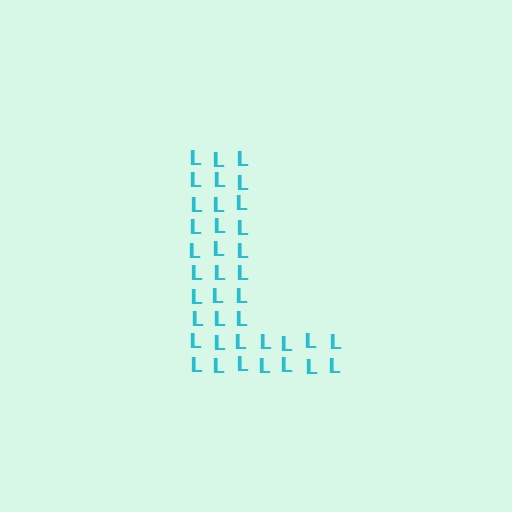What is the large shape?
The large shape is the letter L.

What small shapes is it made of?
It is made of small letter L's.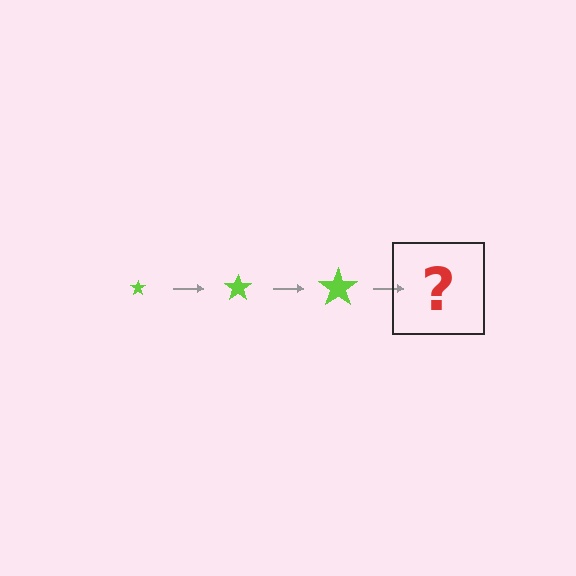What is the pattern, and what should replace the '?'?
The pattern is that the star gets progressively larger each step. The '?' should be a lime star, larger than the previous one.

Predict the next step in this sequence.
The next step is a lime star, larger than the previous one.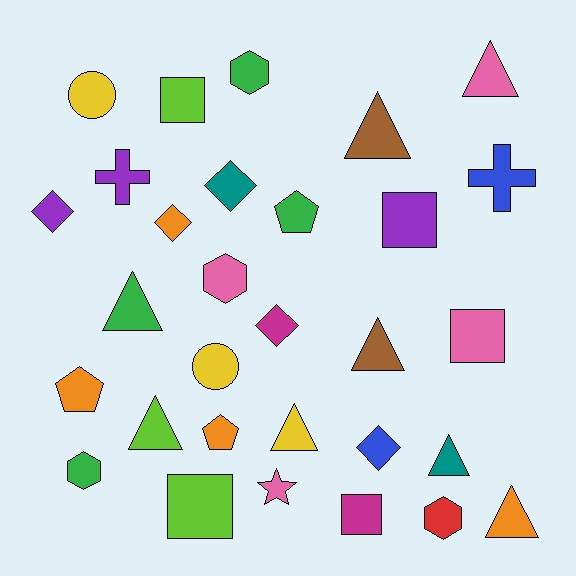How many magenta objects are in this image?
There are 2 magenta objects.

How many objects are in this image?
There are 30 objects.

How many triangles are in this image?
There are 8 triangles.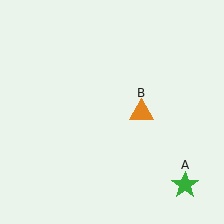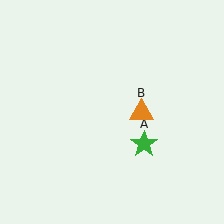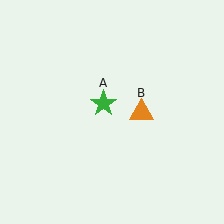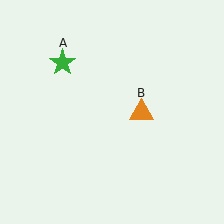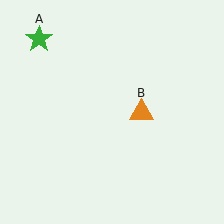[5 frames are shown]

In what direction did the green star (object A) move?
The green star (object A) moved up and to the left.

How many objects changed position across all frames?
1 object changed position: green star (object A).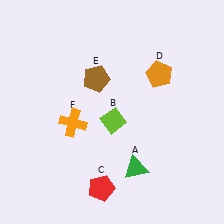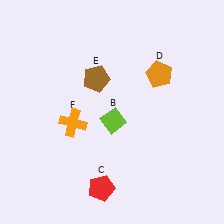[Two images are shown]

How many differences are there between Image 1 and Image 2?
There is 1 difference between the two images.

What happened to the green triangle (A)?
The green triangle (A) was removed in Image 2. It was in the bottom-right area of Image 1.